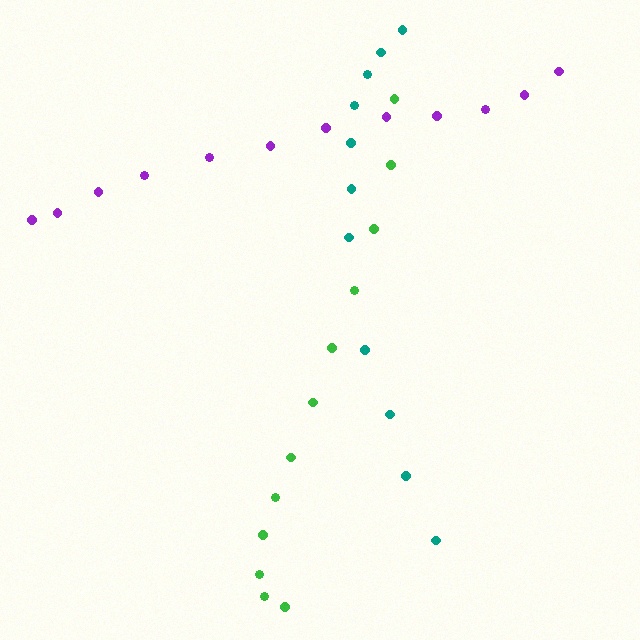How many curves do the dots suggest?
There are 3 distinct paths.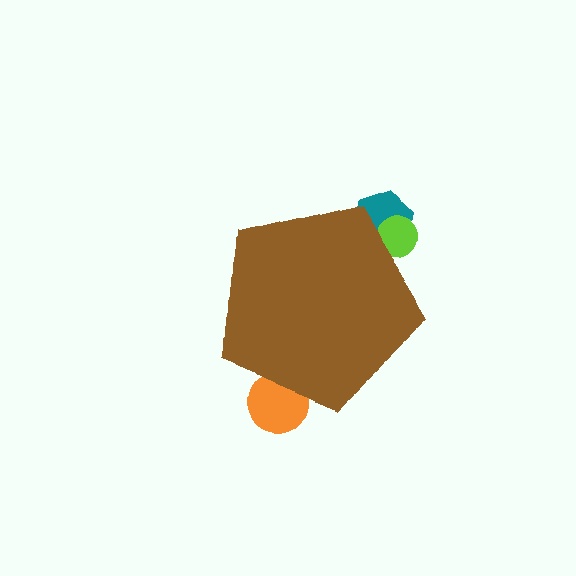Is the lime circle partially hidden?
Yes, the lime circle is partially hidden behind the brown pentagon.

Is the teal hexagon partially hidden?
Yes, the teal hexagon is partially hidden behind the brown pentagon.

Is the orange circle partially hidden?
Yes, the orange circle is partially hidden behind the brown pentagon.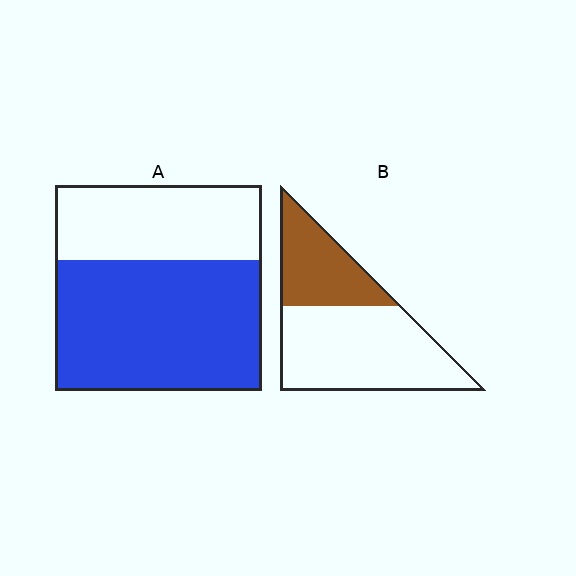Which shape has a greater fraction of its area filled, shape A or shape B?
Shape A.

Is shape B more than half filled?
No.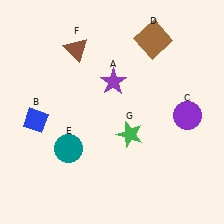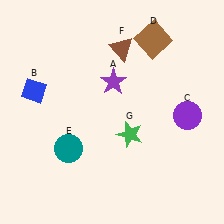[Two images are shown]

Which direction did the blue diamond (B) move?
The blue diamond (B) moved up.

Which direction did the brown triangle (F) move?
The brown triangle (F) moved right.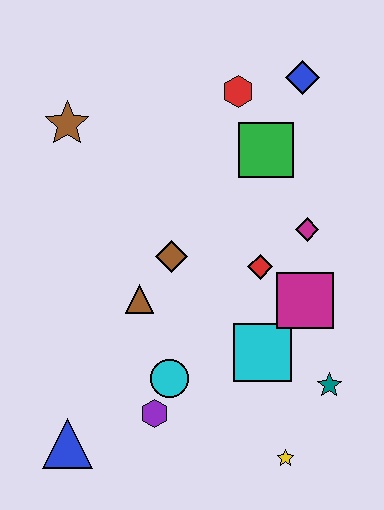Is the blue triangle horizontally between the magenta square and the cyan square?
No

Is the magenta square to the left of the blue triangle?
No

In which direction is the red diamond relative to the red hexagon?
The red diamond is below the red hexagon.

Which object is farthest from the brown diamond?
The yellow star is farthest from the brown diamond.